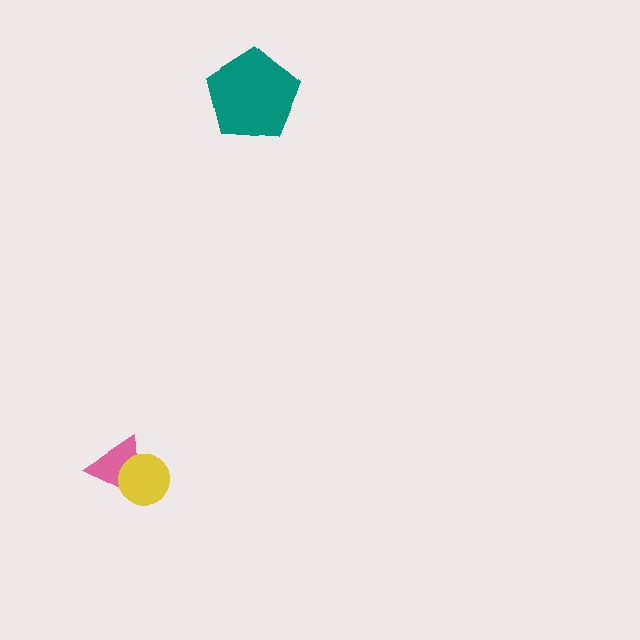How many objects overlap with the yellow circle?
1 object overlaps with the yellow circle.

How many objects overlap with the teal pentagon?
0 objects overlap with the teal pentagon.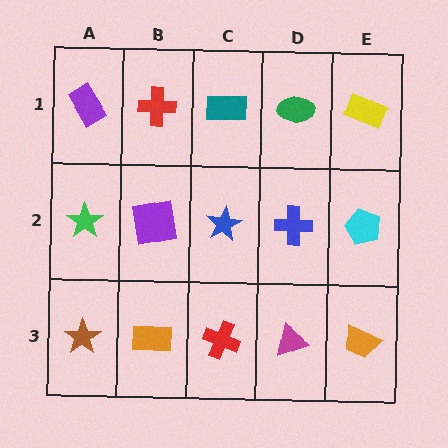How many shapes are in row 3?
5 shapes.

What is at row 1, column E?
A yellow rectangle.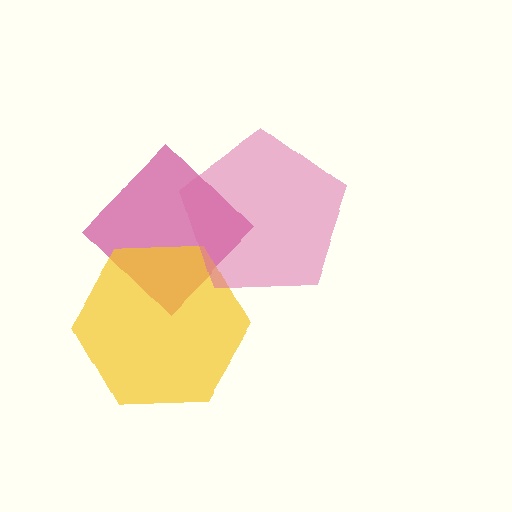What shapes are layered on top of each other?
The layered shapes are: a magenta diamond, a yellow hexagon, a pink pentagon.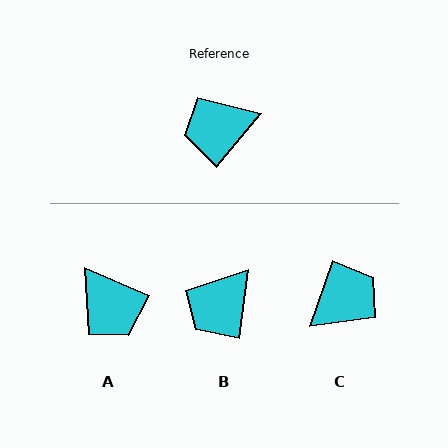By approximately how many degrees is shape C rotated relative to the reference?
Approximately 159 degrees clockwise.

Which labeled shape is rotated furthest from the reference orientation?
C, about 159 degrees away.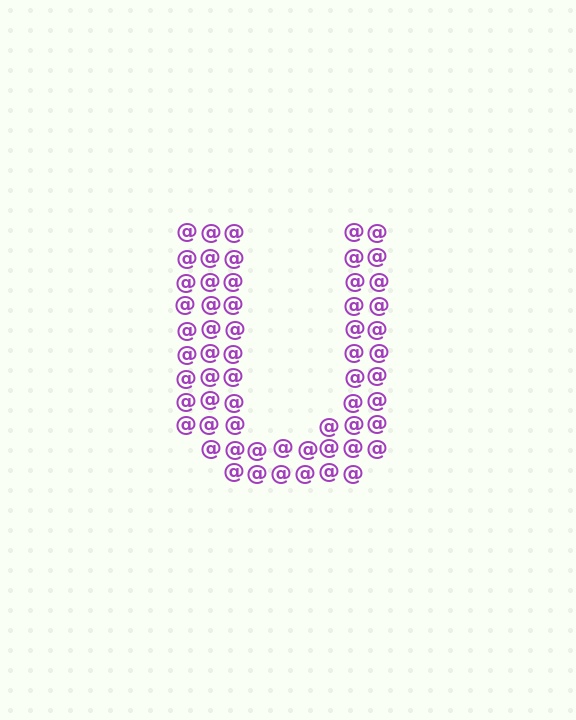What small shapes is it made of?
It is made of small at signs.